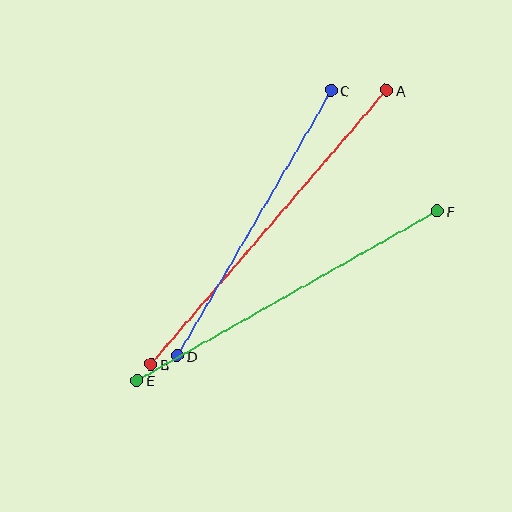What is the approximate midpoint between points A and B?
The midpoint is at approximately (269, 227) pixels.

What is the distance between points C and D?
The distance is approximately 307 pixels.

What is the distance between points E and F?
The distance is approximately 344 pixels.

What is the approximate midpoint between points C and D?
The midpoint is at approximately (254, 223) pixels.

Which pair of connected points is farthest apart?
Points A and B are farthest apart.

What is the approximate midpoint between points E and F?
The midpoint is at approximately (287, 296) pixels.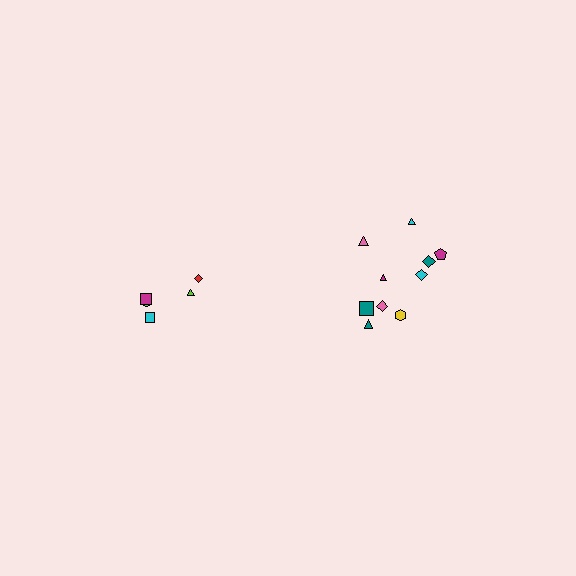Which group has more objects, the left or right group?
The right group.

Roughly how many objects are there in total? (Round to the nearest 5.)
Roughly 15 objects in total.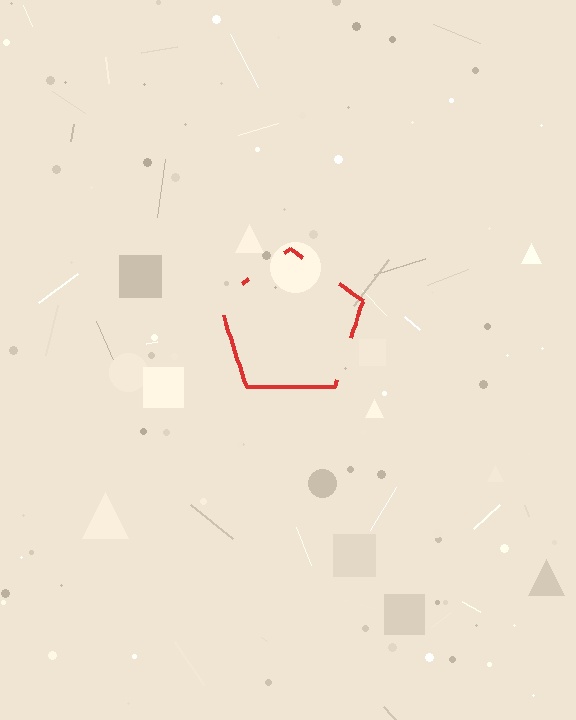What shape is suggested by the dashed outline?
The dashed outline suggests a pentagon.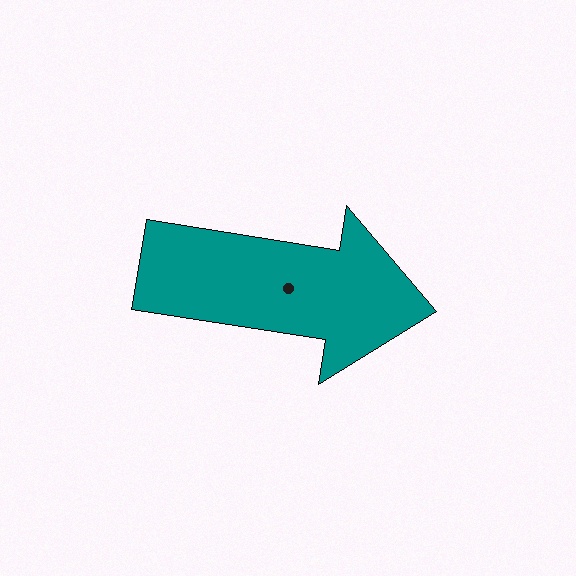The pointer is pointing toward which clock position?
Roughly 3 o'clock.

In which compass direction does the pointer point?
East.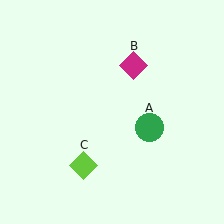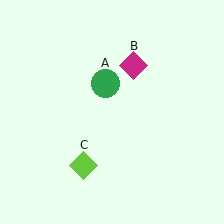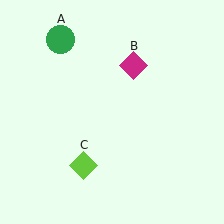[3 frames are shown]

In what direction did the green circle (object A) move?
The green circle (object A) moved up and to the left.